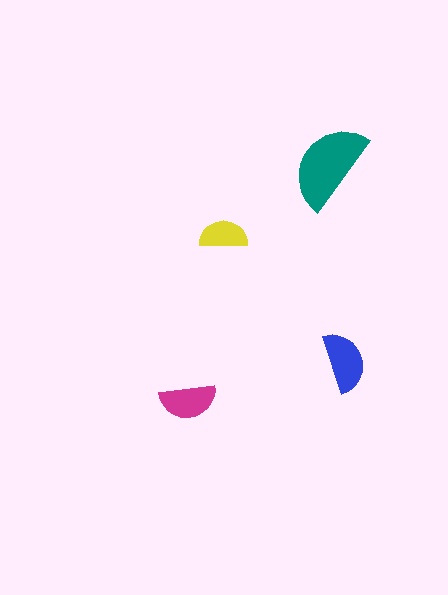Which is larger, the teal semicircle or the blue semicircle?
The teal one.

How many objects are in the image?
There are 4 objects in the image.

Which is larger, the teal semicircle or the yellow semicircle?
The teal one.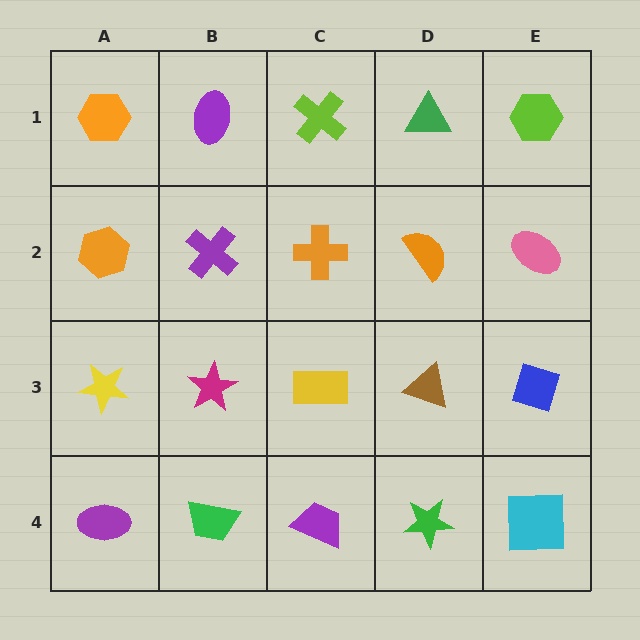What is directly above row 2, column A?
An orange hexagon.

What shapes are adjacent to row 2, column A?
An orange hexagon (row 1, column A), a yellow star (row 3, column A), a purple cross (row 2, column B).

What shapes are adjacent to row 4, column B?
A magenta star (row 3, column B), a purple ellipse (row 4, column A), a purple trapezoid (row 4, column C).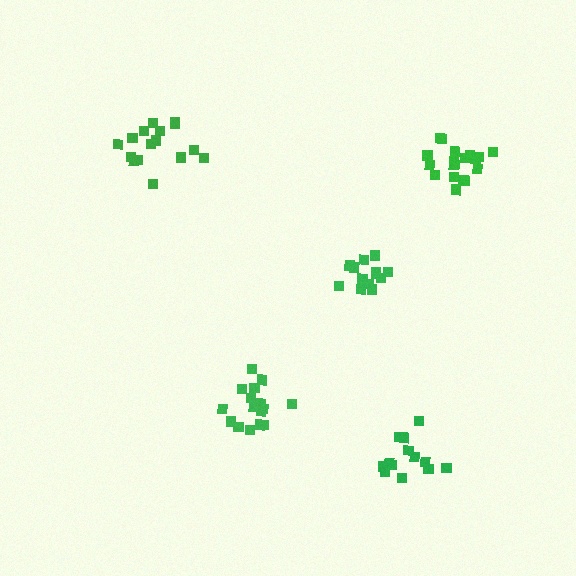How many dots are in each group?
Group 1: 16 dots, Group 2: 16 dots, Group 3: 18 dots, Group 4: 14 dots, Group 5: 13 dots (77 total).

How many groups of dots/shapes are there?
There are 5 groups.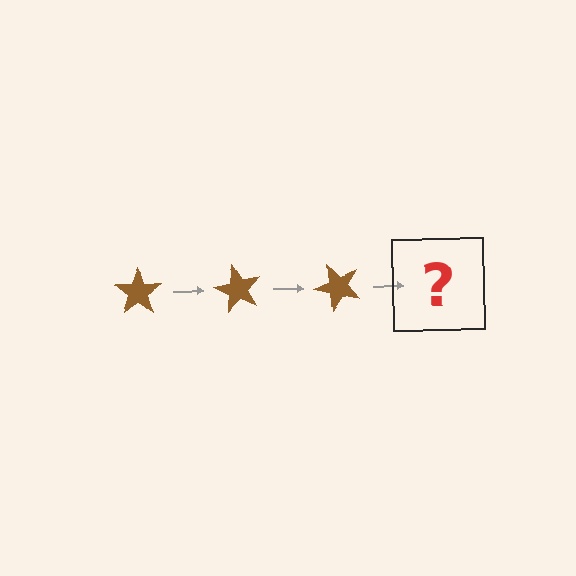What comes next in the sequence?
The next element should be a brown star rotated 180 degrees.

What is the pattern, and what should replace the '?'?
The pattern is that the star rotates 60 degrees each step. The '?' should be a brown star rotated 180 degrees.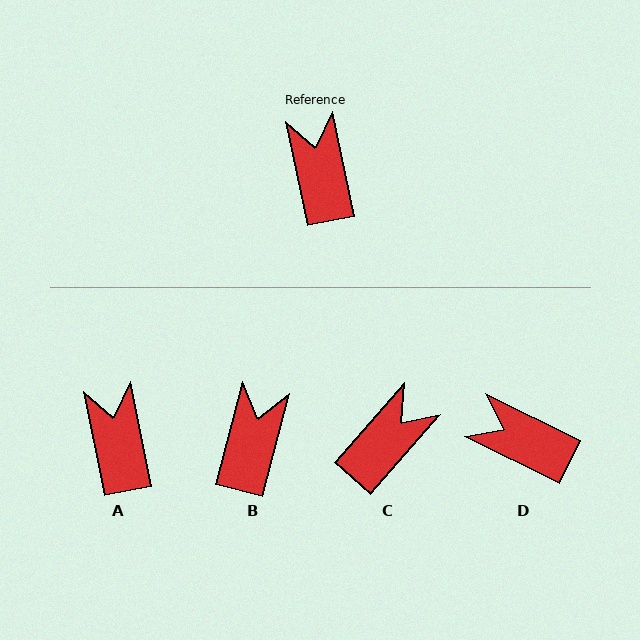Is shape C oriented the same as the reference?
No, it is off by about 53 degrees.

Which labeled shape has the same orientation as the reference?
A.